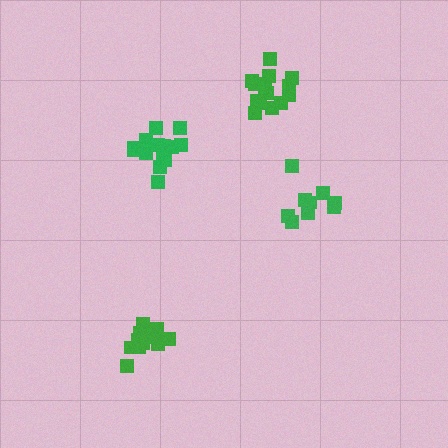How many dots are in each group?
Group 1: 14 dots, Group 2: 12 dots, Group 3: 15 dots, Group 4: 10 dots (51 total).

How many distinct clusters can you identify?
There are 4 distinct clusters.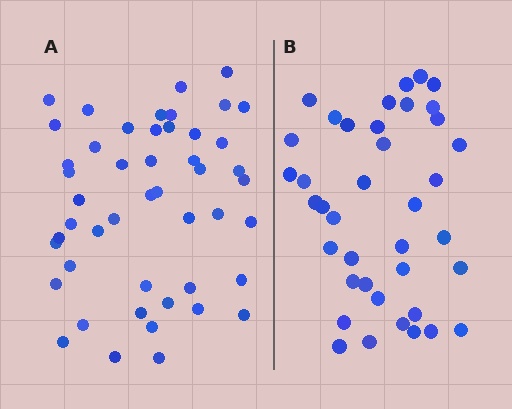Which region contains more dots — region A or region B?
Region A (the left region) has more dots.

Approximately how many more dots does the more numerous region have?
Region A has roughly 8 or so more dots than region B.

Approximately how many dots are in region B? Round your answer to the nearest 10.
About 40 dots. (The exact count is 39, which rounds to 40.)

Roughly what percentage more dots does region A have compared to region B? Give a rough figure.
About 25% more.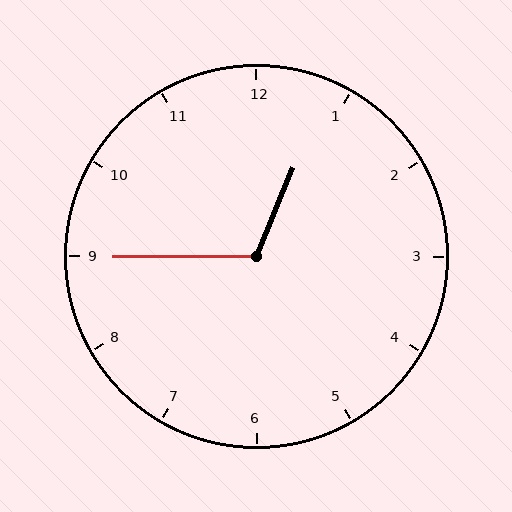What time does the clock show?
12:45.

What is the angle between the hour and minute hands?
Approximately 112 degrees.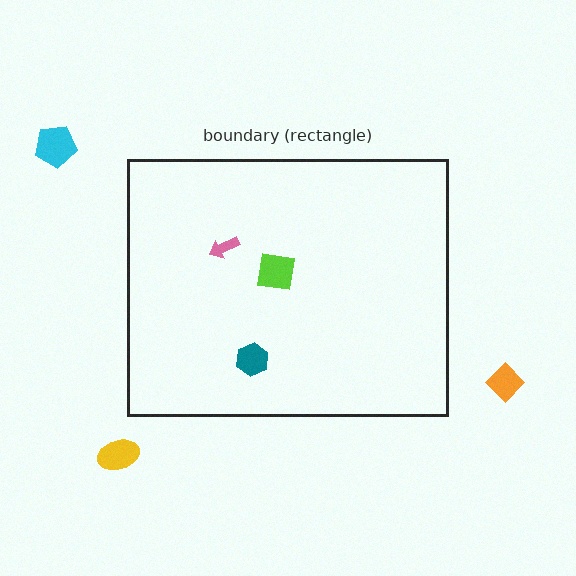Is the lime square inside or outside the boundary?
Inside.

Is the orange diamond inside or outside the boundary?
Outside.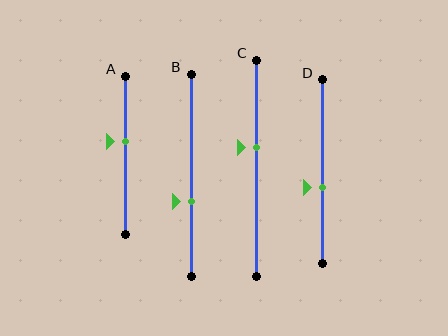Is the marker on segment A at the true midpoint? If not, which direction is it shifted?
No, the marker on segment A is shifted upward by about 8% of the segment length.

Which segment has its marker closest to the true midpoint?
Segment A has its marker closest to the true midpoint.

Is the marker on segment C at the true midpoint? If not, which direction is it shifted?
No, the marker on segment C is shifted upward by about 10% of the segment length.